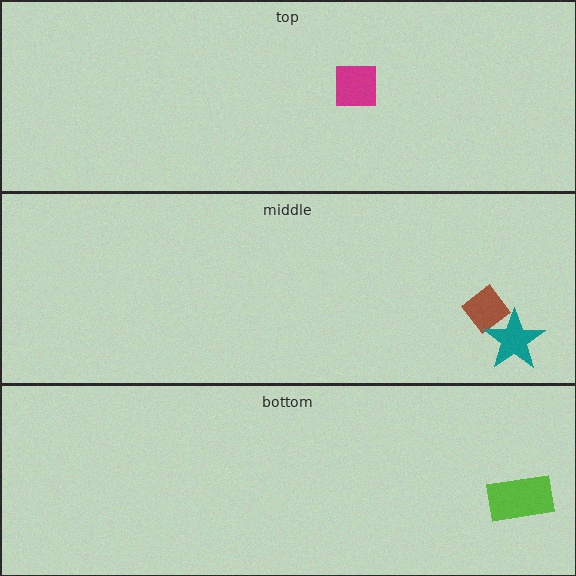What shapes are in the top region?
The magenta square.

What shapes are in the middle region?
The brown diamond, the teal star.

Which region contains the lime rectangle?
The bottom region.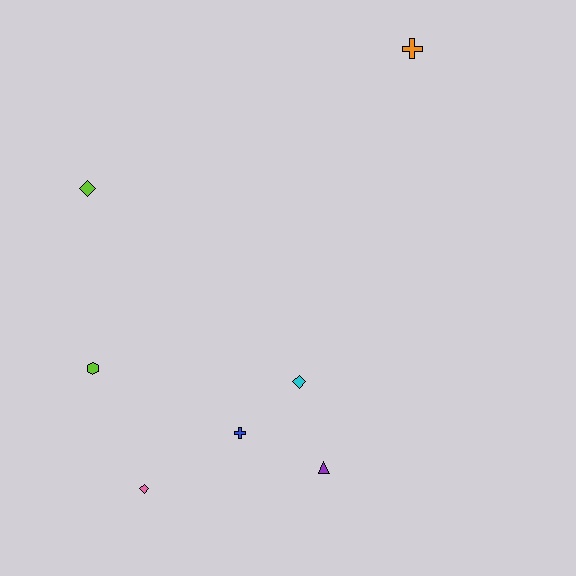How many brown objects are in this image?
There are no brown objects.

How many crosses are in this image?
There are 2 crosses.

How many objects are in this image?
There are 7 objects.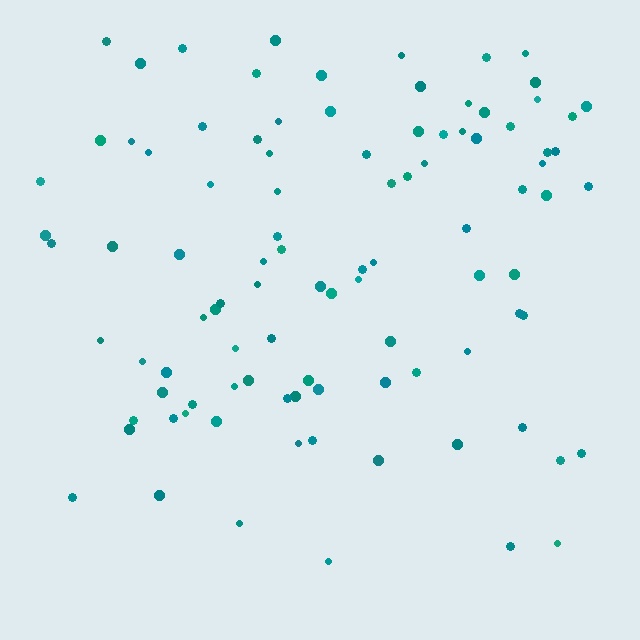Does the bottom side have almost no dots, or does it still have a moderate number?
Still a moderate number, just noticeably fewer than the top.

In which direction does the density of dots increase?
From bottom to top, with the top side densest.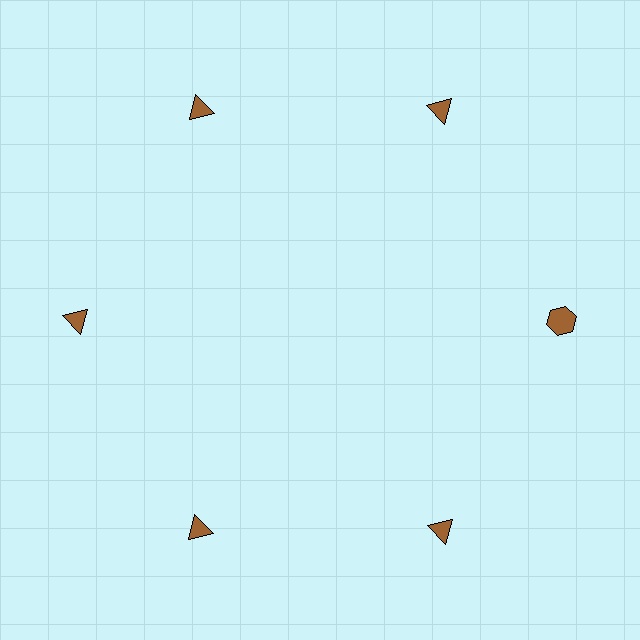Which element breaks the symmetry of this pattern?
The brown hexagon at roughly the 3 o'clock position breaks the symmetry. All other shapes are brown triangles.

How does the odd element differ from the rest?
It has a different shape: hexagon instead of triangle.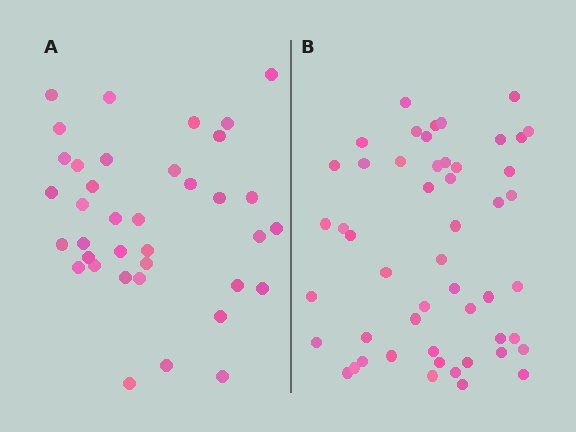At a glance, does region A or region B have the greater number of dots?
Region B (the right region) has more dots.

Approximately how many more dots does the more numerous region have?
Region B has approximately 15 more dots than region A.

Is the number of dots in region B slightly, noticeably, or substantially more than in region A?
Region B has noticeably more, but not dramatically so. The ratio is roughly 1.4 to 1.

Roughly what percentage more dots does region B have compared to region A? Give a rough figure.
About 40% more.